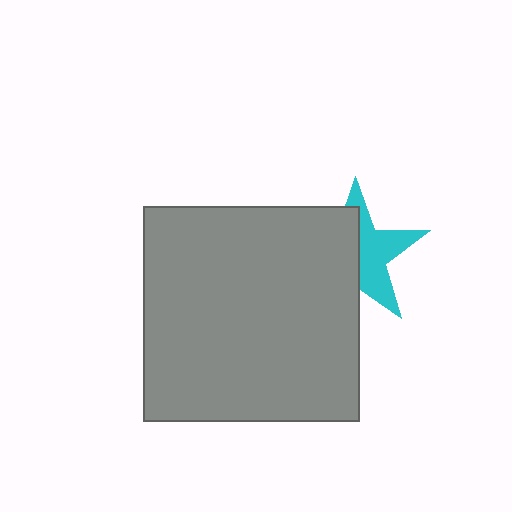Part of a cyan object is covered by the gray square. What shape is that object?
It is a star.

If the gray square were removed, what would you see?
You would see the complete cyan star.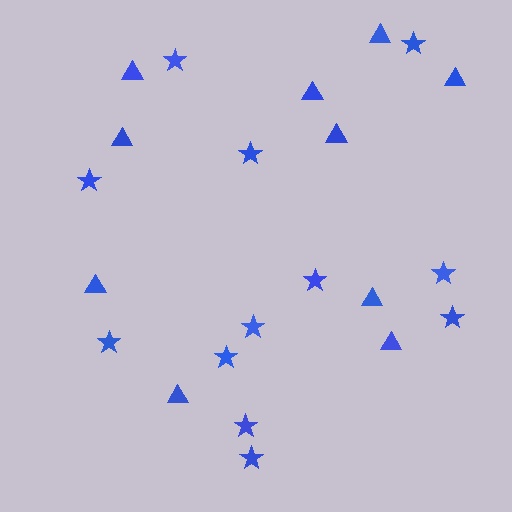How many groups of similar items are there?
There are 2 groups: one group of stars (12) and one group of triangles (10).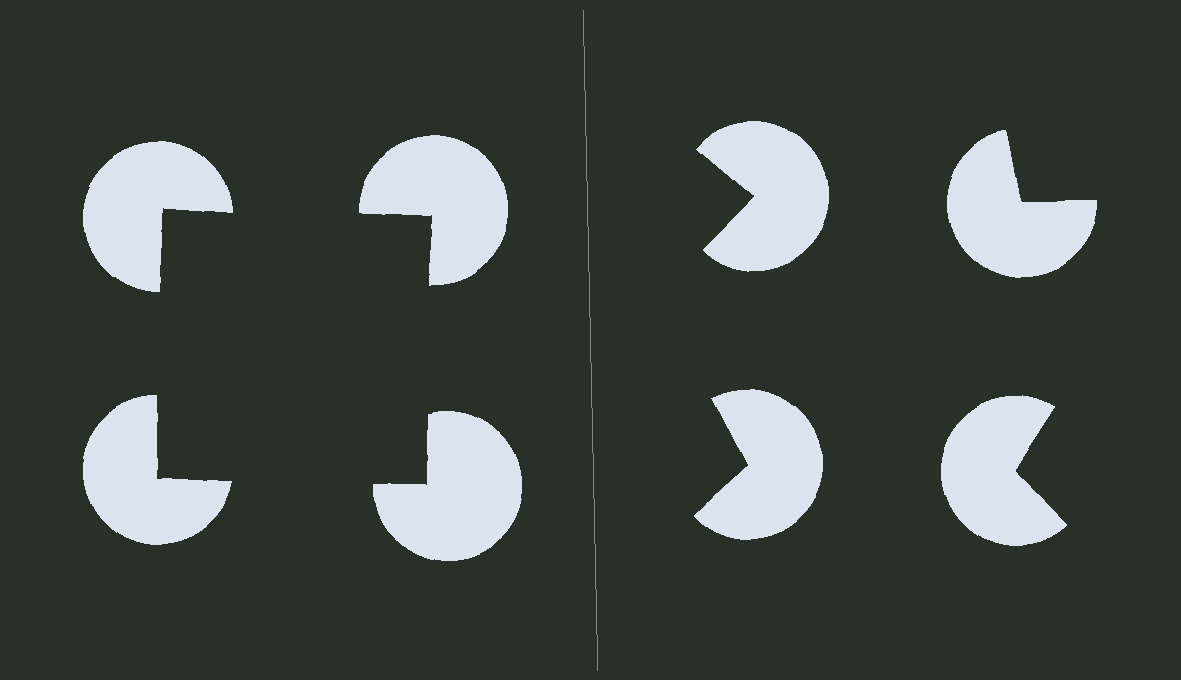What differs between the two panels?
The pac-man discs are positioned identically on both sides; only the wedge orientations differ. On the left they align to a square; on the right they are misaligned.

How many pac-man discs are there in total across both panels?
8 — 4 on each side.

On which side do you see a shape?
An illusory square appears on the left side. On the right side the wedge cuts are rotated, so no coherent shape forms.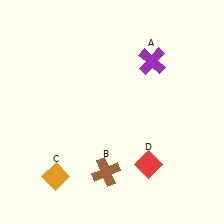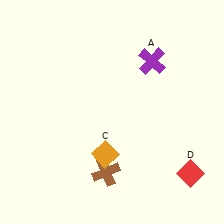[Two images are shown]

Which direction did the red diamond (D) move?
The red diamond (D) moved right.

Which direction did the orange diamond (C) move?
The orange diamond (C) moved right.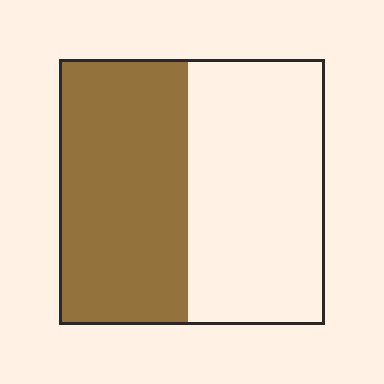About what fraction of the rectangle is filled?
About one half (1/2).